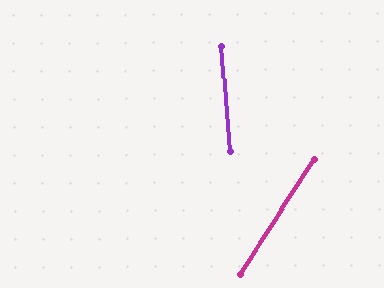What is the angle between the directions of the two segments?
Approximately 38 degrees.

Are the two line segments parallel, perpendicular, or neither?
Neither parallel nor perpendicular — they differ by about 38°.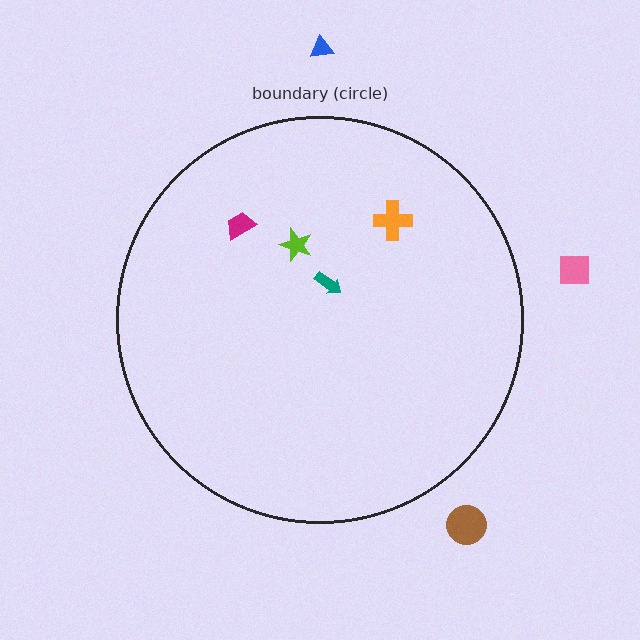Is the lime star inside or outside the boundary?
Inside.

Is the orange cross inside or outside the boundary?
Inside.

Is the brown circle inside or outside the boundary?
Outside.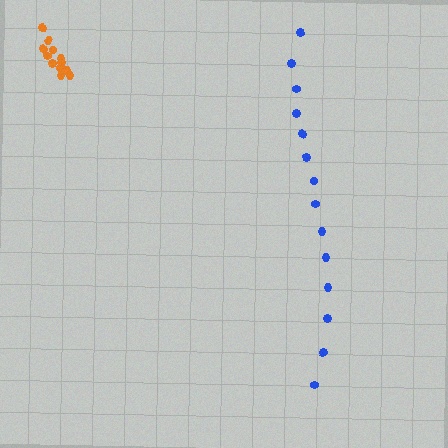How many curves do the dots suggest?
There are 2 distinct paths.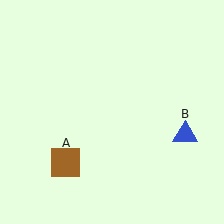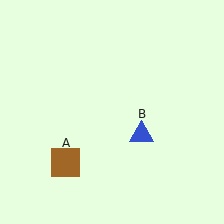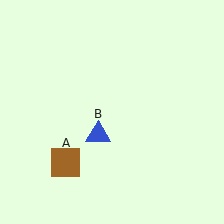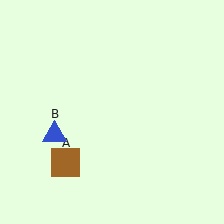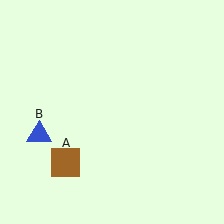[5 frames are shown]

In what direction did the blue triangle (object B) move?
The blue triangle (object B) moved left.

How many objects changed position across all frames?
1 object changed position: blue triangle (object B).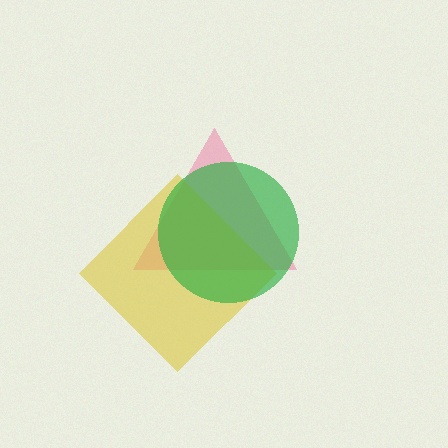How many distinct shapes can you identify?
There are 3 distinct shapes: a pink triangle, a yellow diamond, a green circle.